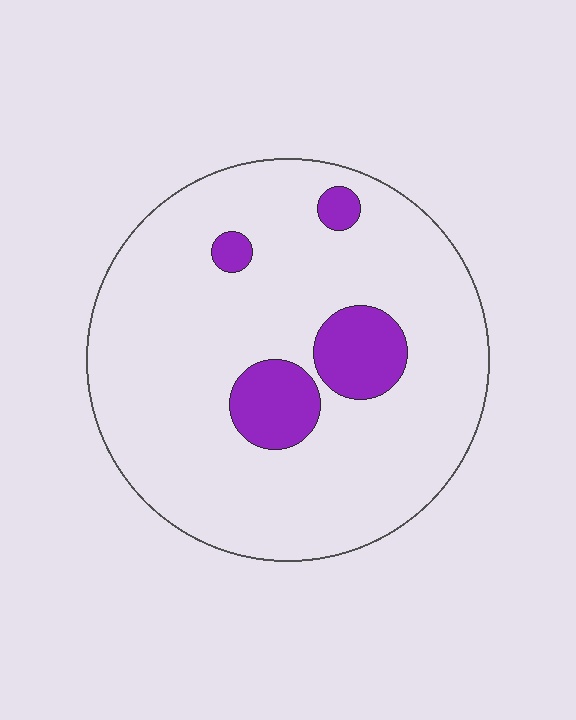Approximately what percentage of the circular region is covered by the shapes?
Approximately 15%.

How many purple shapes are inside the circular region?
4.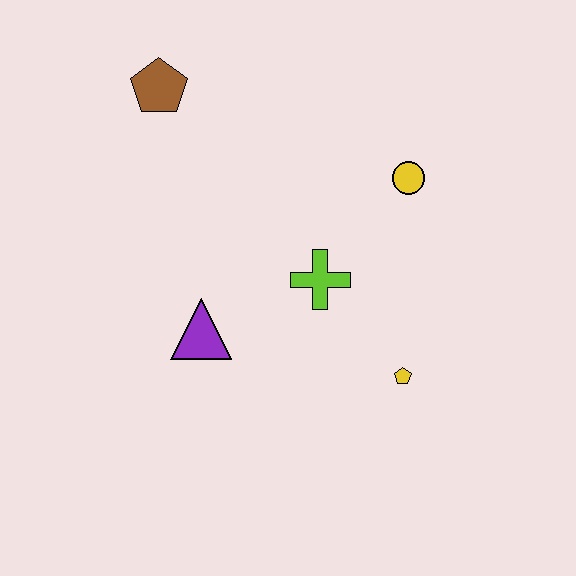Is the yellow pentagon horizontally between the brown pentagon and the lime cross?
No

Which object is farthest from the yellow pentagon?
The brown pentagon is farthest from the yellow pentagon.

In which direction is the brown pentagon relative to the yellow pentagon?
The brown pentagon is above the yellow pentagon.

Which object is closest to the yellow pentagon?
The lime cross is closest to the yellow pentagon.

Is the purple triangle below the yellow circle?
Yes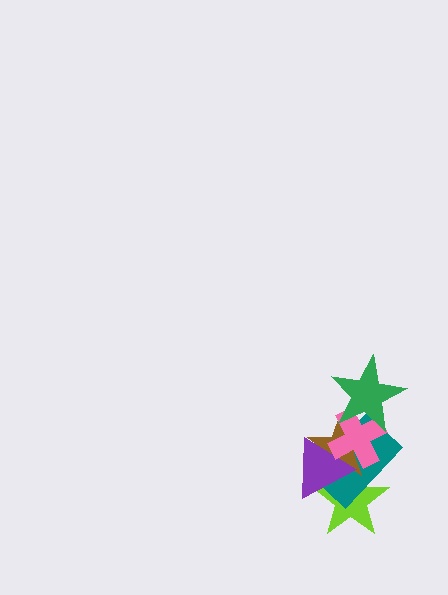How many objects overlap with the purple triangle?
4 objects overlap with the purple triangle.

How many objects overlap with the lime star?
4 objects overlap with the lime star.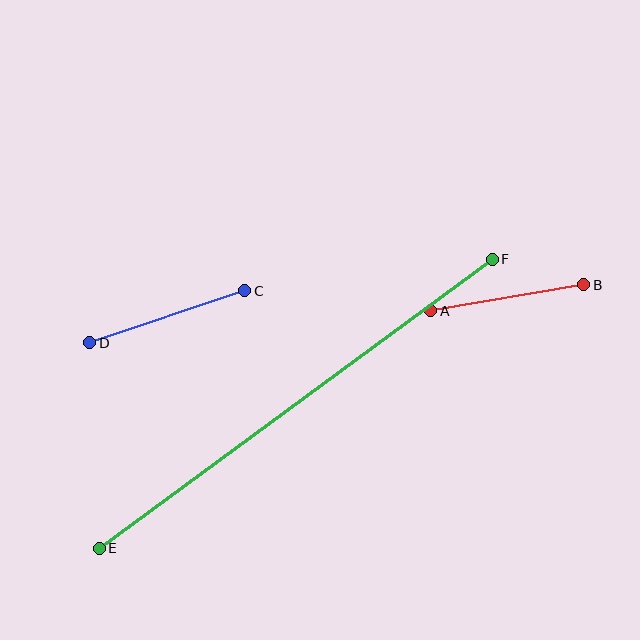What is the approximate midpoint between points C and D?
The midpoint is at approximately (167, 317) pixels.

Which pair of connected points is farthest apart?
Points E and F are farthest apart.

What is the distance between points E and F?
The distance is approximately 488 pixels.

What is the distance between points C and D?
The distance is approximately 163 pixels.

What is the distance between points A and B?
The distance is approximately 155 pixels.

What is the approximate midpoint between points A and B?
The midpoint is at approximately (507, 298) pixels.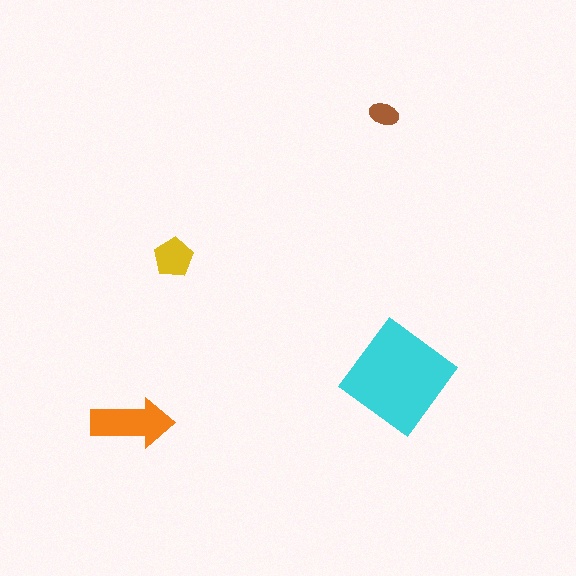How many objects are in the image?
There are 4 objects in the image.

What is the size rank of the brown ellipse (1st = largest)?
4th.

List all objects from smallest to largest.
The brown ellipse, the yellow pentagon, the orange arrow, the cyan diamond.